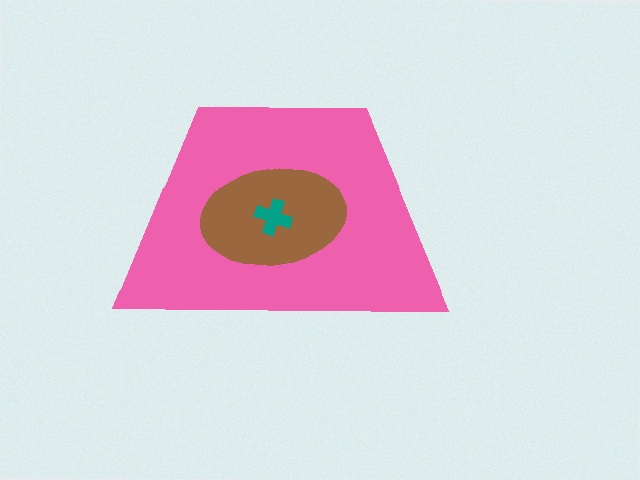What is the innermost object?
The teal cross.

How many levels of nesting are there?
3.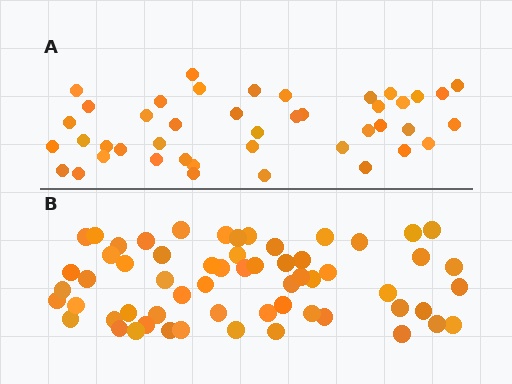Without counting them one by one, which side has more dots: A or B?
Region B (the bottom region) has more dots.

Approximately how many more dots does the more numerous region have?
Region B has approximately 15 more dots than region A.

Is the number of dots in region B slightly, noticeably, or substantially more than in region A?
Region B has noticeably more, but not dramatically so. The ratio is roughly 1.4 to 1.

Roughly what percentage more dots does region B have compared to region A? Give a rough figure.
About 40% more.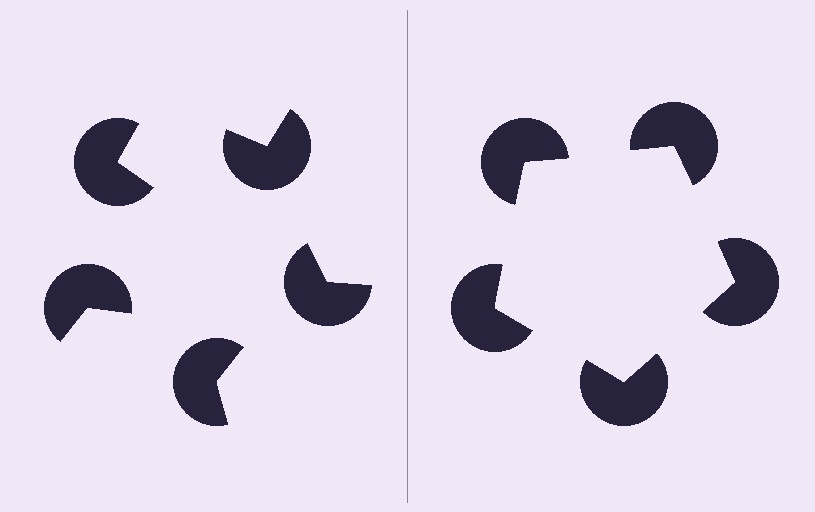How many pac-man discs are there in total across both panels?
10 — 5 on each side.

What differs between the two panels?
The pac-man discs are positioned identically on both sides; only the wedge orientations differ. On the right they align to a pentagon; on the left they are misaligned.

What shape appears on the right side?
An illusory pentagon.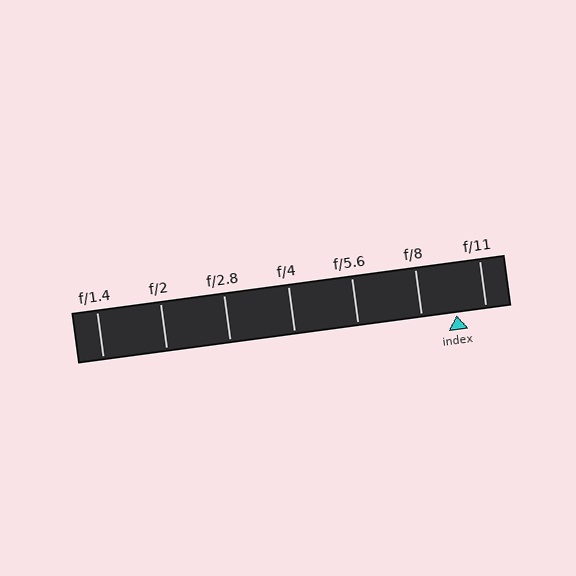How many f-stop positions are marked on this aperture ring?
There are 7 f-stop positions marked.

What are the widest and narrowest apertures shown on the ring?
The widest aperture shown is f/1.4 and the narrowest is f/11.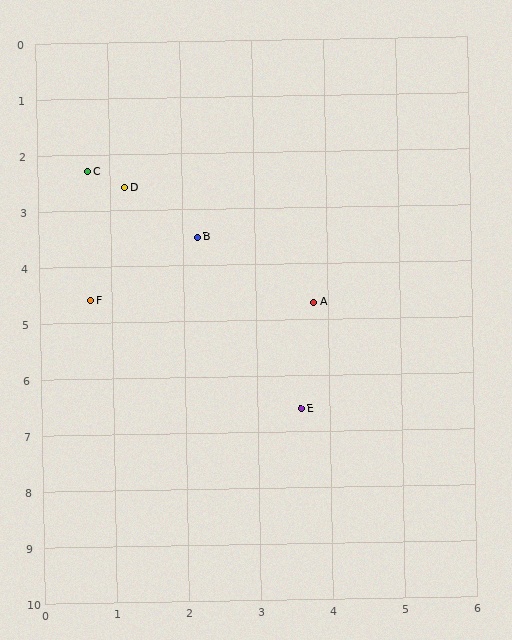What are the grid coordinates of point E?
Point E is at approximately (3.6, 6.6).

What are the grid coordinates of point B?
Point B is at approximately (2.2, 3.5).